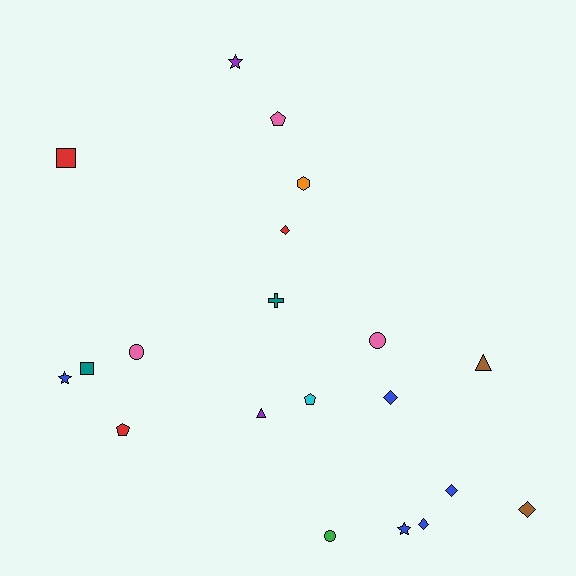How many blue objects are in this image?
There are 5 blue objects.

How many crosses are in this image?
There is 1 cross.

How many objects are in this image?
There are 20 objects.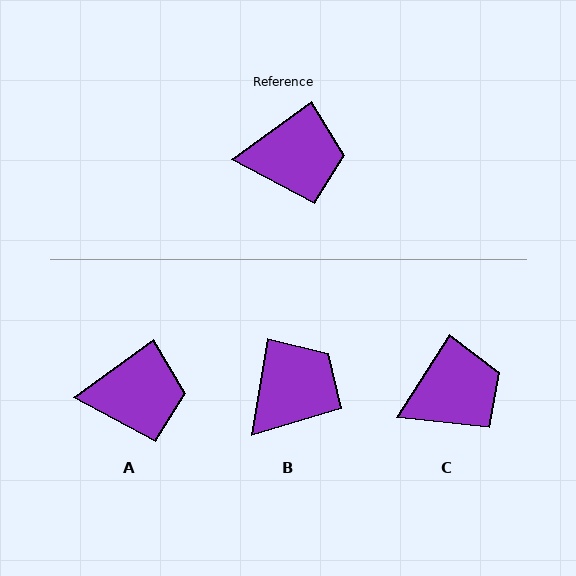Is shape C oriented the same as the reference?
No, it is off by about 22 degrees.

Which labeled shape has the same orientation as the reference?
A.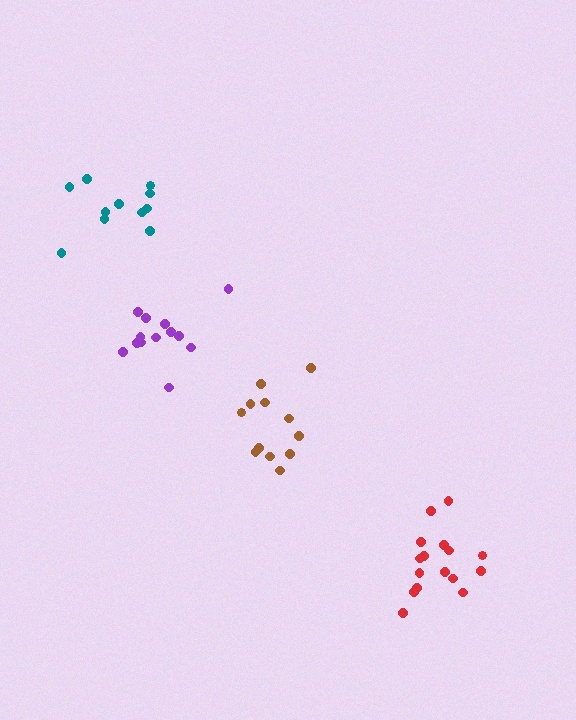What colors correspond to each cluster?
The clusters are colored: brown, purple, red, teal.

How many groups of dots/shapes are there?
There are 4 groups.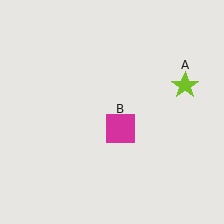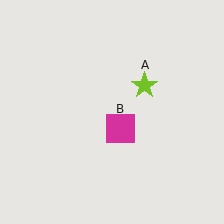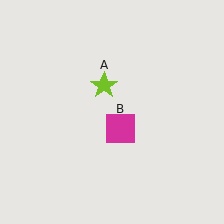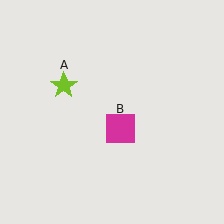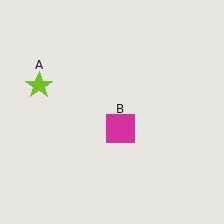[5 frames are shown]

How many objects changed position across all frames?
1 object changed position: lime star (object A).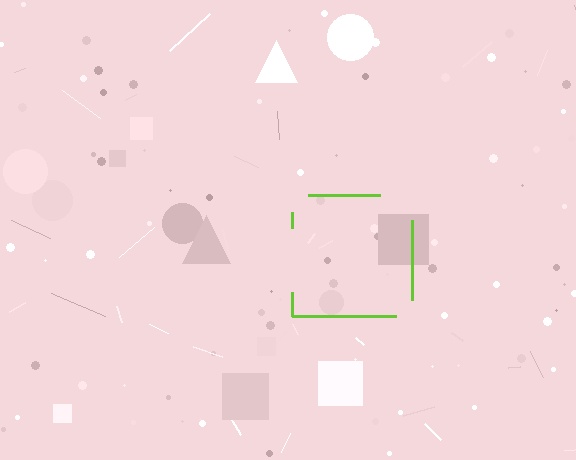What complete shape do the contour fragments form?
The contour fragments form a square.